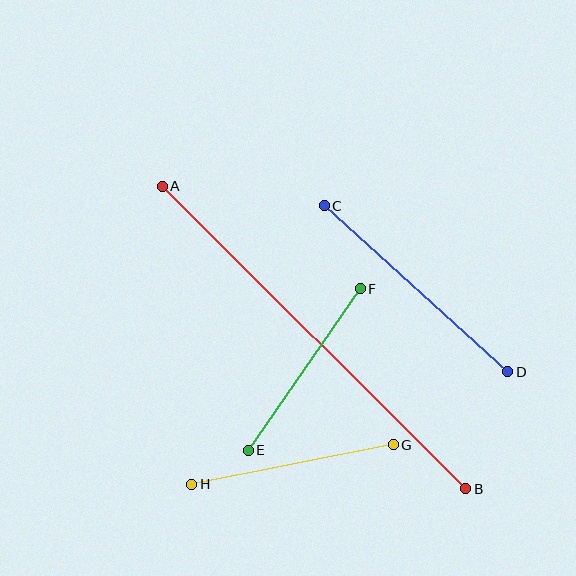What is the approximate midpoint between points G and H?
The midpoint is at approximately (292, 465) pixels.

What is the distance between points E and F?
The distance is approximately 196 pixels.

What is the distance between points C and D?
The distance is approximately 247 pixels.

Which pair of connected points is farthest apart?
Points A and B are farthest apart.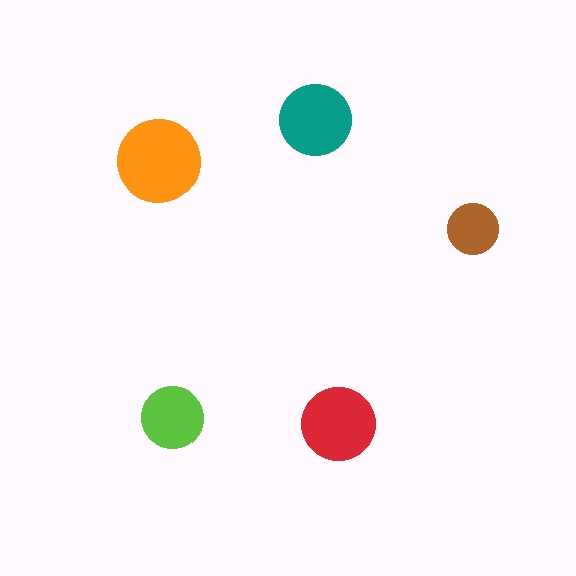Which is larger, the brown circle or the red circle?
The red one.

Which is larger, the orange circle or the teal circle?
The orange one.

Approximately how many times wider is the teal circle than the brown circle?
About 1.5 times wider.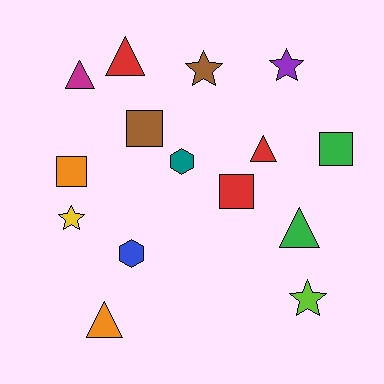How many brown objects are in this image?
There are 2 brown objects.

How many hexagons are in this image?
There are 2 hexagons.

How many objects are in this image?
There are 15 objects.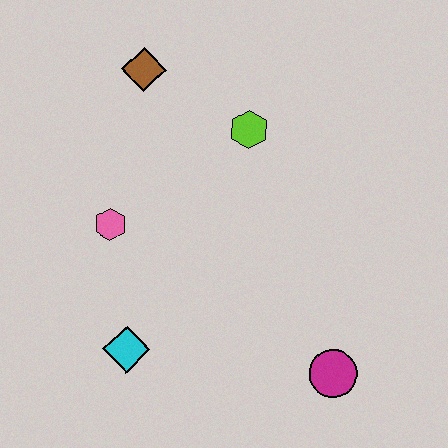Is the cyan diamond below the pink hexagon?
Yes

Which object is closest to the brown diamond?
The lime hexagon is closest to the brown diamond.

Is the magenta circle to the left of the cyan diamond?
No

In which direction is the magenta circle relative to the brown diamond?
The magenta circle is below the brown diamond.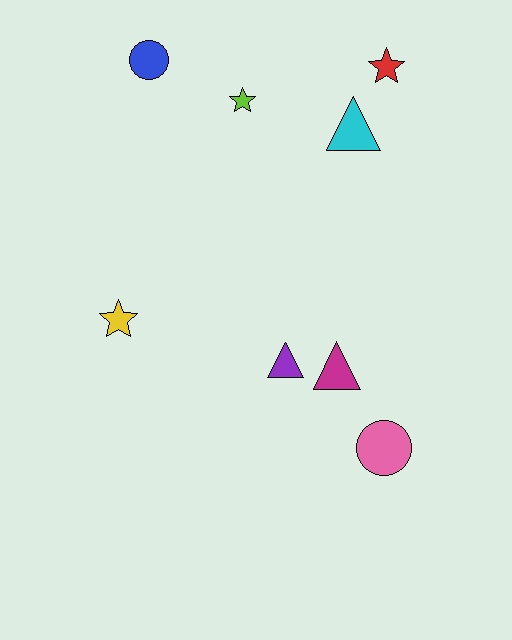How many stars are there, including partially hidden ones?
There are 3 stars.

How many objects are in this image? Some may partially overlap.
There are 8 objects.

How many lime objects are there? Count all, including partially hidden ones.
There is 1 lime object.